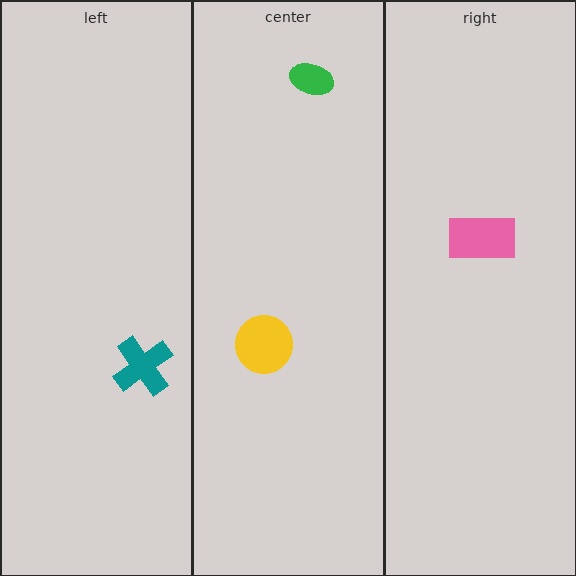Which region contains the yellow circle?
The center region.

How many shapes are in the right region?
1.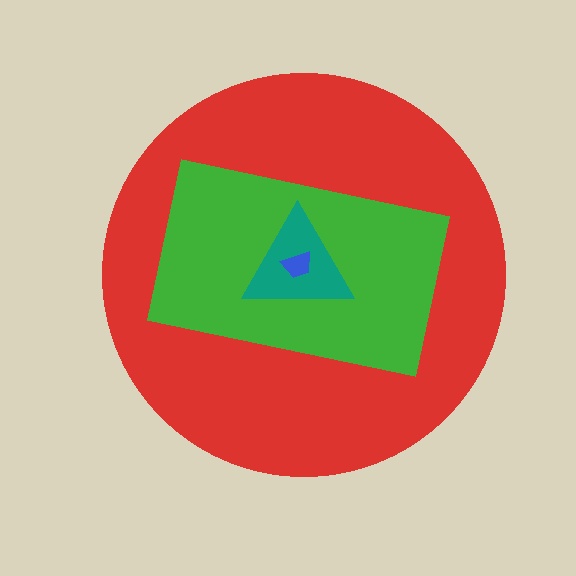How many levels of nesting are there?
4.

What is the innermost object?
The blue trapezoid.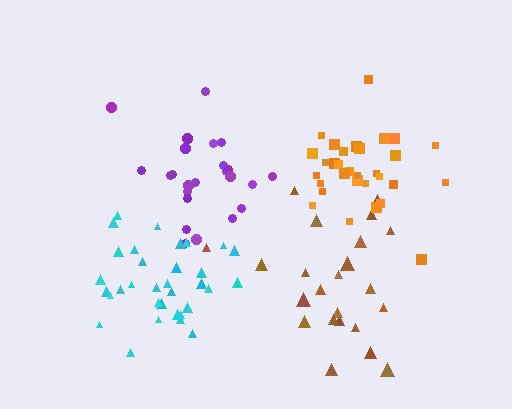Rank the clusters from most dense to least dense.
cyan, orange, purple, brown.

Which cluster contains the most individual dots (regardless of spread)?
Cyan (33).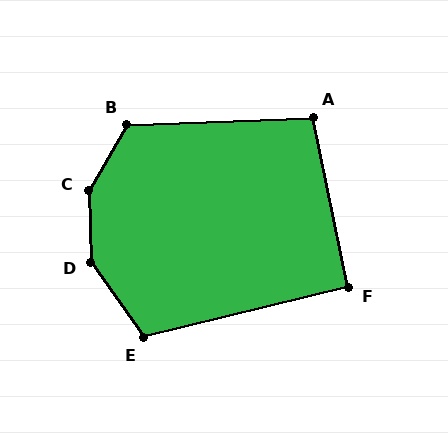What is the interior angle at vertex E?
Approximately 112 degrees (obtuse).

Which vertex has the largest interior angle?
C, at approximately 149 degrees.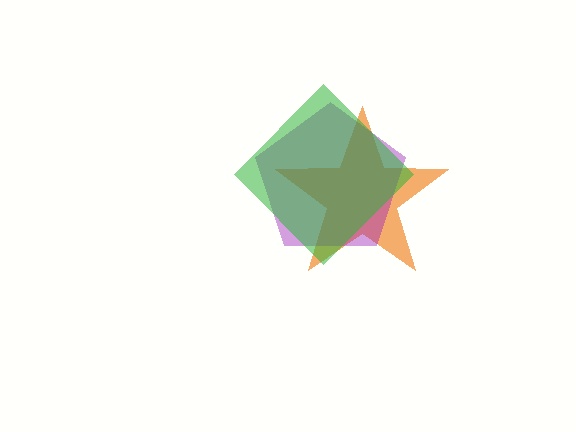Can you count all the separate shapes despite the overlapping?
Yes, there are 3 separate shapes.